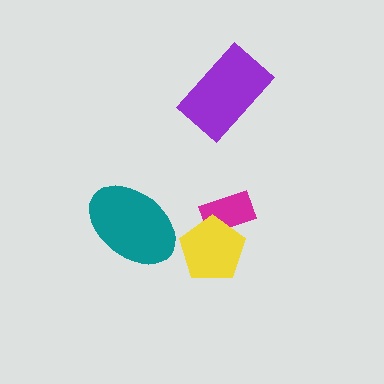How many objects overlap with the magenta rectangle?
1 object overlaps with the magenta rectangle.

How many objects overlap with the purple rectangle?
0 objects overlap with the purple rectangle.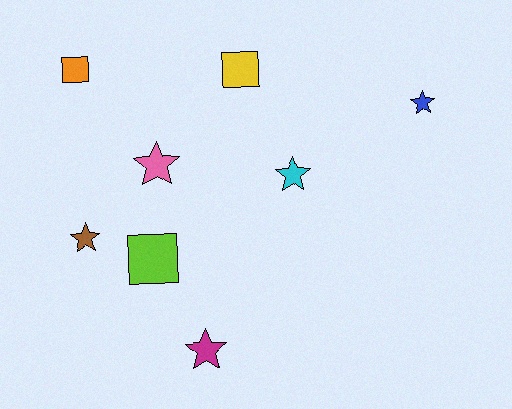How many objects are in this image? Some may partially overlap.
There are 8 objects.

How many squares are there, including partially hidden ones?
There are 3 squares.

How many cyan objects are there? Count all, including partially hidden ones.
There is 1 cyan object.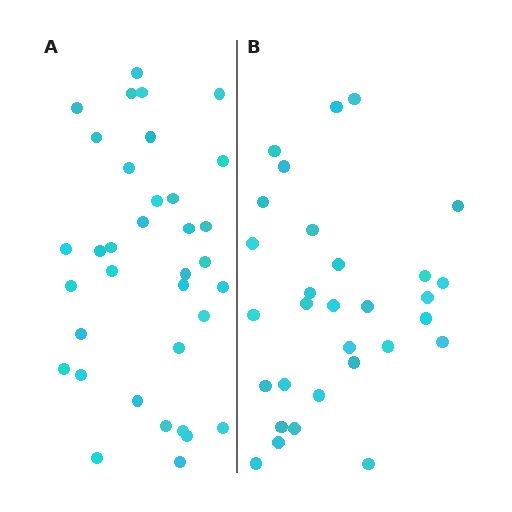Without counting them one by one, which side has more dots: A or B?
Region A (the left region) has more dots.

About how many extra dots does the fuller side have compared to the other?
Region A has about 5 more dots than region B.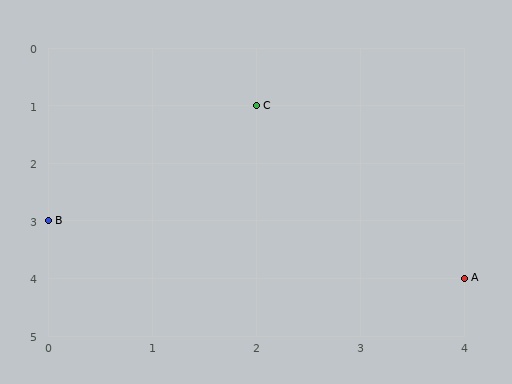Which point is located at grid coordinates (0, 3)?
Point B is at (0, 3).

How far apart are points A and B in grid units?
Points A and B are 4 columns and 1 row apart (about 4.1 grid units diagonally).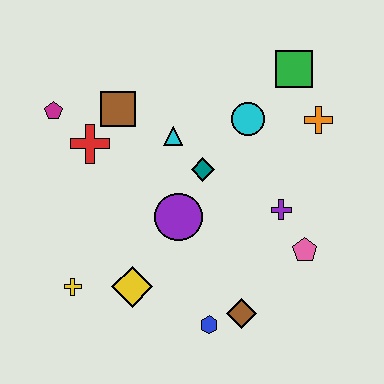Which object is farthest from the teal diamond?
The yellow cross is farthest from the teal diamond.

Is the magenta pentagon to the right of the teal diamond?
No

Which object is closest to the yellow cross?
The yellow diamond is closest to the yellow cross.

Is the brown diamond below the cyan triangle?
Yes